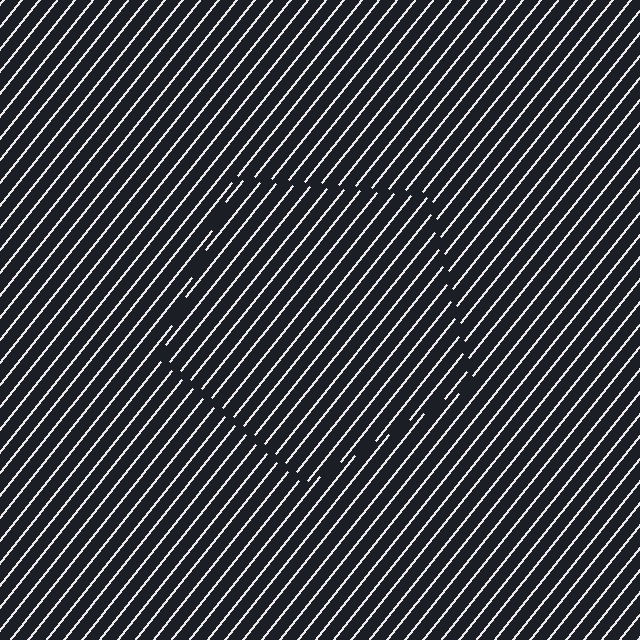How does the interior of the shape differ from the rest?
The interior of the shape contains the same grating, shifted by half a period — the contour is defined by the phase discontinuity where line-ends from the inner and outer gratings abut.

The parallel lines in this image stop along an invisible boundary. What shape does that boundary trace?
An illusory pentagon. The interior of the shape contains the same grating, shifted by half a period — the contour is defined by the phase discontinuity where line-ends from the inner and outer gratings abut.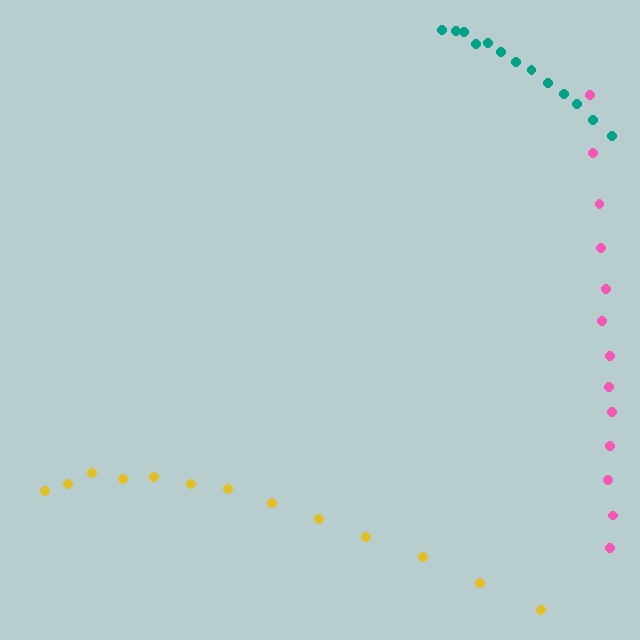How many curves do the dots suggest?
There are 3 distinct paths.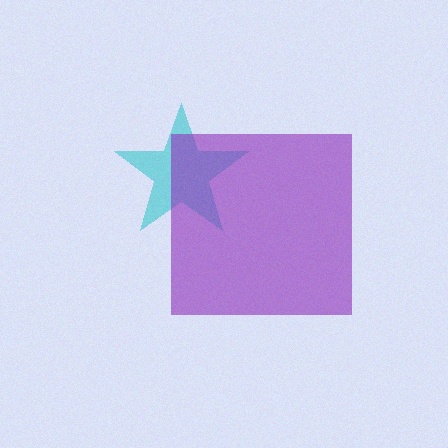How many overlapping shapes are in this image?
There are 2 overlapping shapes in the image.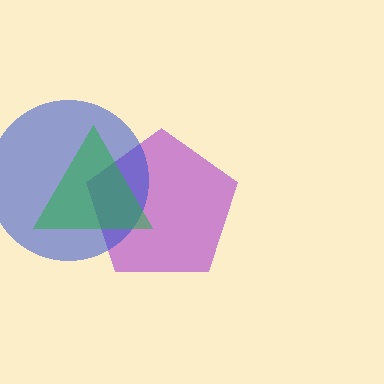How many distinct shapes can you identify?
There are 3 distinct shapes: a purple pentagon, a blue circle, a green triangle.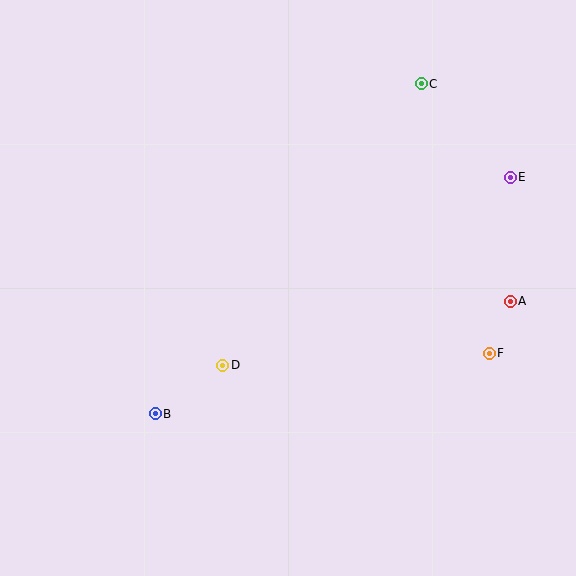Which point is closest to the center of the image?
Point D at (223, 365) is closest to the center.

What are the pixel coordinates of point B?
Point B is at (155, 414).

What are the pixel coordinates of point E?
Point E is at (510, 177).